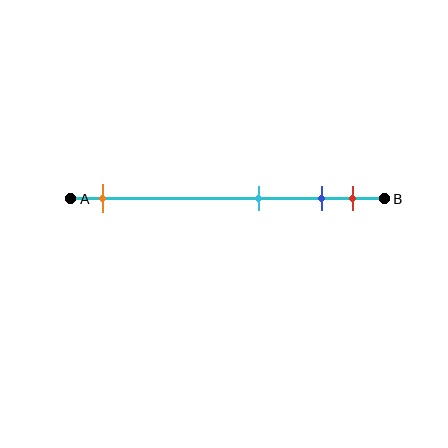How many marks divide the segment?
There are 4 marks dividing the segment.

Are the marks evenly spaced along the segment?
No, the marks are not evenly spaced.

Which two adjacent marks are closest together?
The blue and red marks are the closest adjacent pair.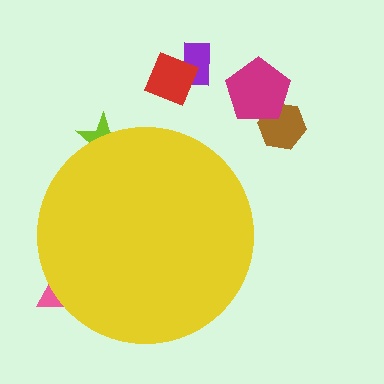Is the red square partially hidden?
No, the red square is fully visible.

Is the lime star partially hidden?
Yes, the lime star is partially hidden behind the yellow circle.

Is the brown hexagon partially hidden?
No, the brown hexagon is fully visible.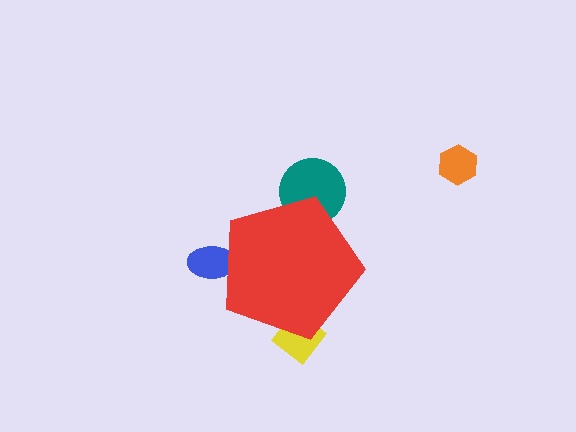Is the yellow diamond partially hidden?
Yes, the yellow diamond is partially hidden behind the red pentagon.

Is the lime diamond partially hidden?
Yes, the lime diamond is partially hidden behind the red pentagon.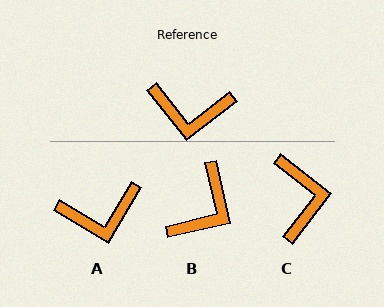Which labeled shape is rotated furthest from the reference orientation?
C, about 104 degrees away.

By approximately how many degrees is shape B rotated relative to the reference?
Approximately 65 degrees counter-clockwise.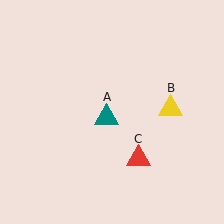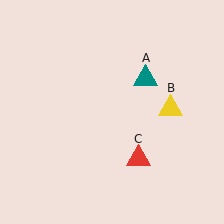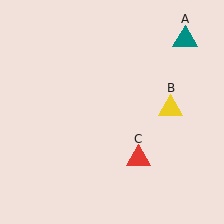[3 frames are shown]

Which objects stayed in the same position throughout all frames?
Yellow triangle (object B) and red triangle (object C) remained stationary.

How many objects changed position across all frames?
1 object changed position: teal triangle (object A).